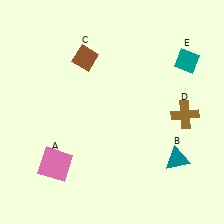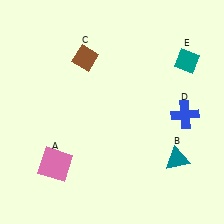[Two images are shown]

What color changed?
The cross (D) changed from brown in Image 1 to blue in Image 2.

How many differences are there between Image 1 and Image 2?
There is 1 difference between the two images.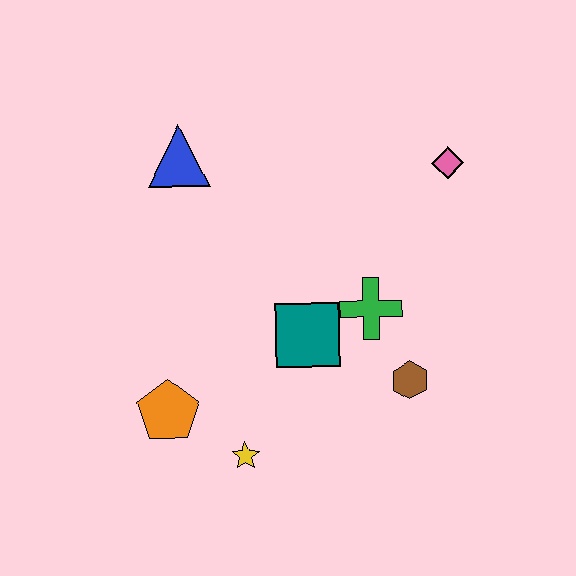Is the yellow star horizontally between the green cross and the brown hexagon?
No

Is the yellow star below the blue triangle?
Yes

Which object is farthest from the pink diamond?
The orange pentagon is farthest from the pink diamond.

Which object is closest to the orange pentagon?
The yellow star is closest to the orange pentagon.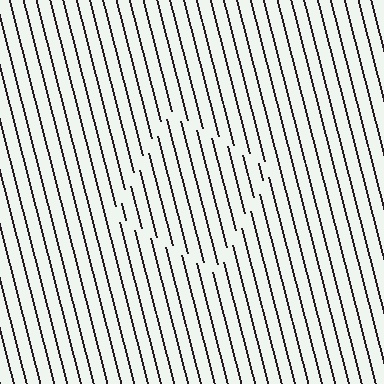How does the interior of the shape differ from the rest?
The interior of the shape contains the same grating, shifted by half a period — the contour is defined by the phase discontinuity where line-ends from the inner and outer gratings abut.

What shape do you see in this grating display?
An illusory square. The interior of the shape contains the same grating, shifted by half a period — the contour is defined by the phase discontinuity where line-ends from the inner and outer gratings abut.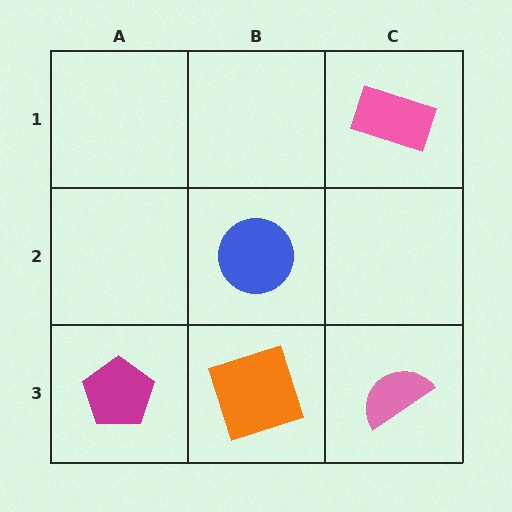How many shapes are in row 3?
3 shapes.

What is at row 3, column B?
An orange square.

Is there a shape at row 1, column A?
No, that cell is empty.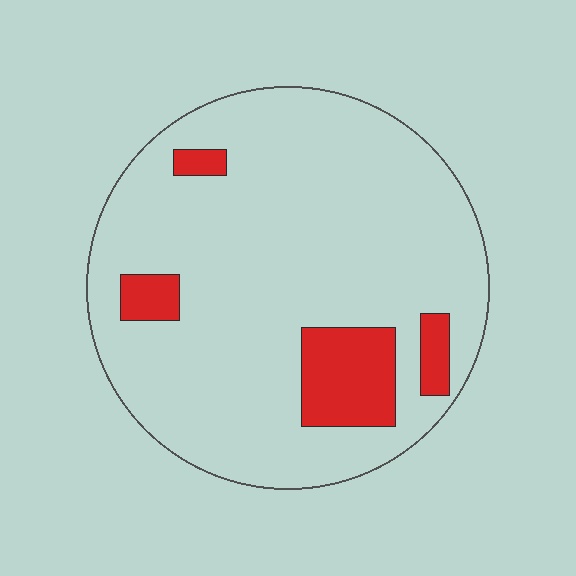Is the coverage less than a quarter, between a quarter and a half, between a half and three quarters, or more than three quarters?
Less than a quarter.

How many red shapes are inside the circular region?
4.